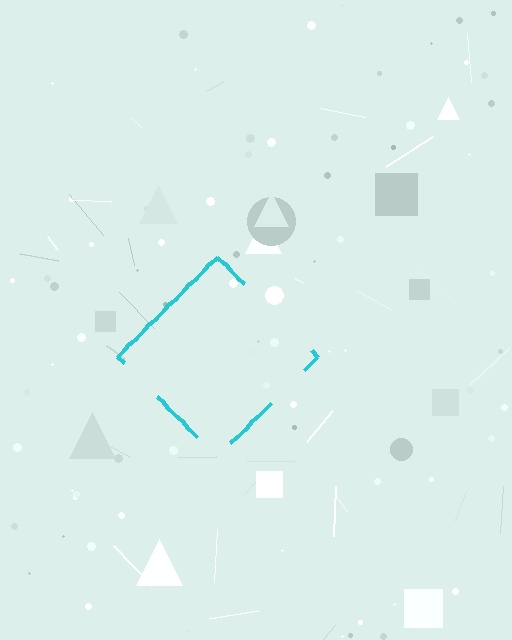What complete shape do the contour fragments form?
The contour fragments form a diamond.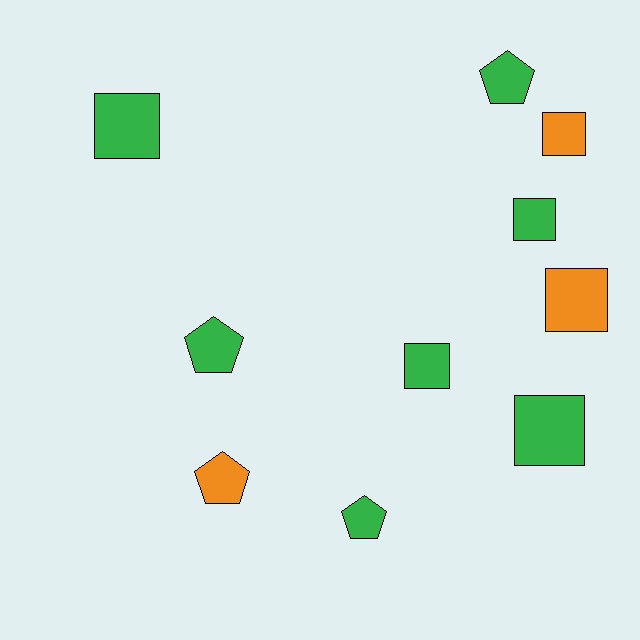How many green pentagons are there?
There are 3 green pentagons.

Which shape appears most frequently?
Square, with 6 objects.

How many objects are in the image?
There are 10 objects.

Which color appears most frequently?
Green, with 7 objects.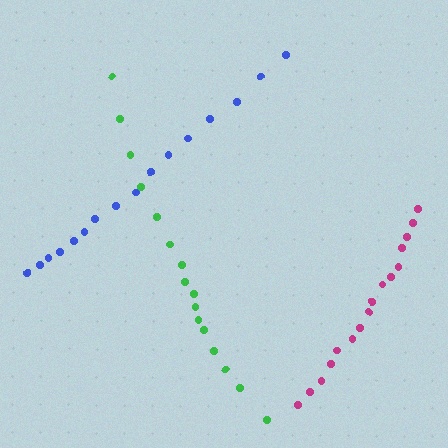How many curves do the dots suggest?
There are 3 distinct paths.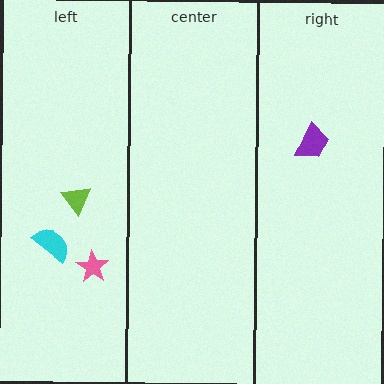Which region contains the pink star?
The left region.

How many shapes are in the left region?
3.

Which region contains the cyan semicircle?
The left region.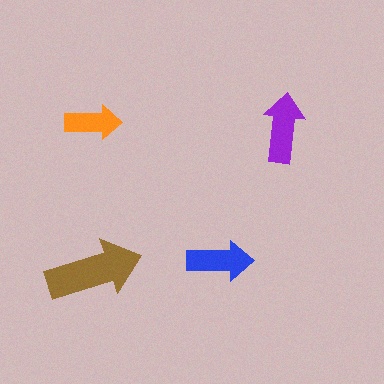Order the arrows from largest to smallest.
the brown one, the purple one, the blue one, the orange one.